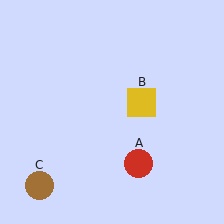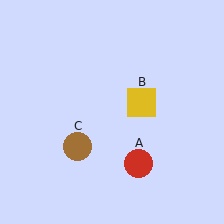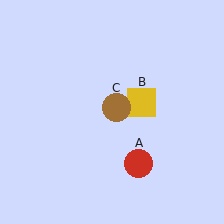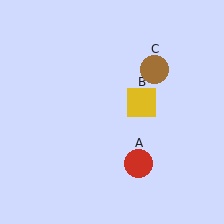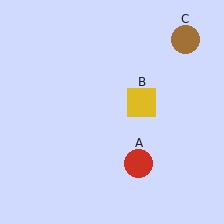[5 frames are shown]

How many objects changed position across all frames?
1 object changed position: brown circle (object C).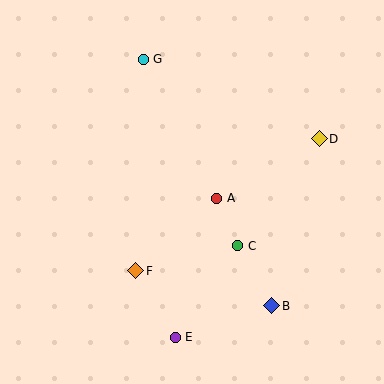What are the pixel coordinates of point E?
Point E is at (175, 337).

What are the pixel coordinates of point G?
Point G is at (143, 59).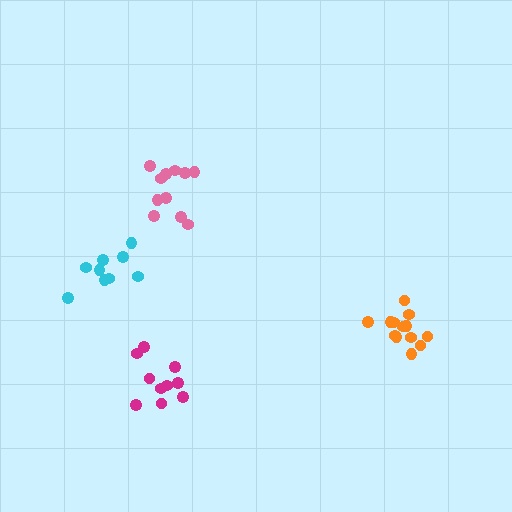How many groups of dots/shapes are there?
There are 4 groups.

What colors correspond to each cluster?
The clusters are colored: cyan, orange, pink, magenta.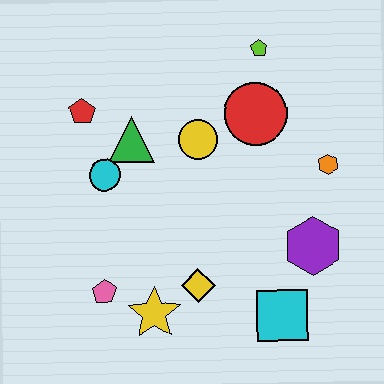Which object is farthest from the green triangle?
The cyan square is farthest from the green triangle.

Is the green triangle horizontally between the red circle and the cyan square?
No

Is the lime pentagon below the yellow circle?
No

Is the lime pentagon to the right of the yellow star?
Yes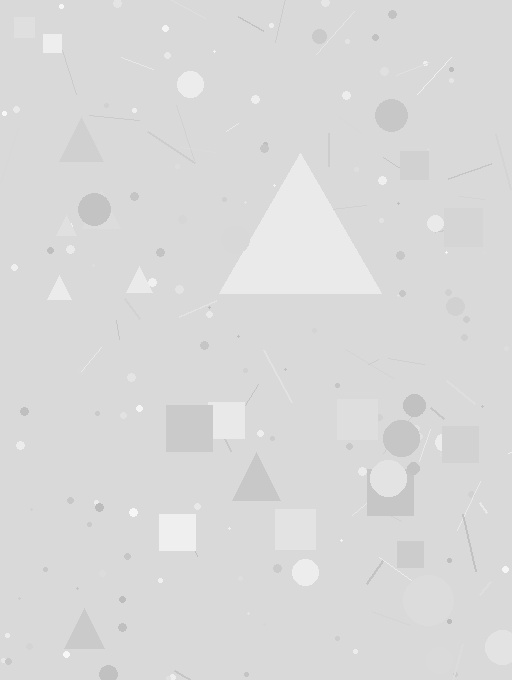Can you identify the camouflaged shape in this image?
The camouflaged shape is a triangle.